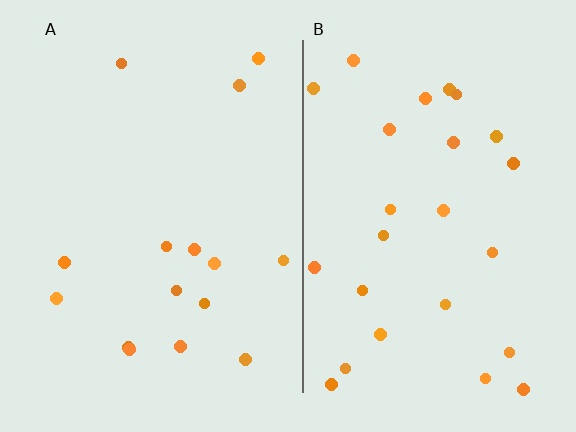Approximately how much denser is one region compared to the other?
Approximately 1.7× — region B over region A.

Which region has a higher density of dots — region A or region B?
B (the right).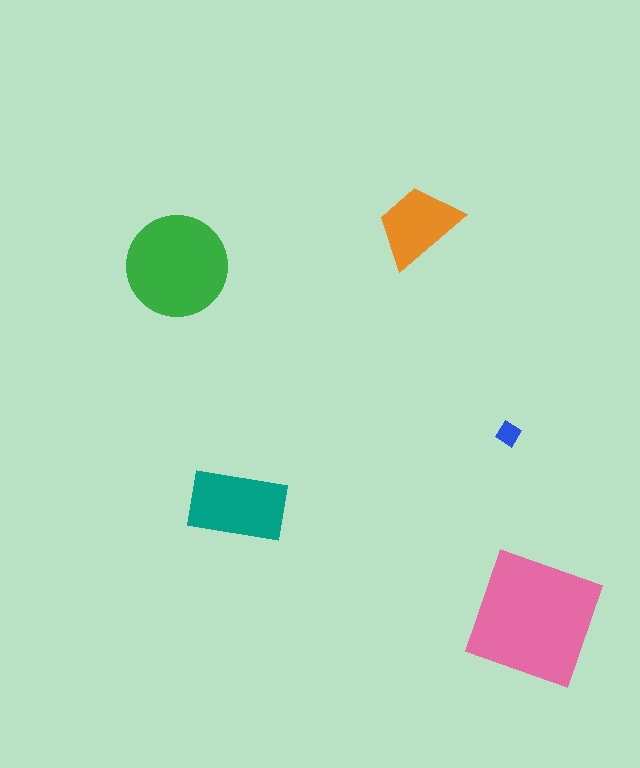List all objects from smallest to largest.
The blue diamond, the orange trapezoid, the teal rectangle, the green circle, the pink square.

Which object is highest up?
The orange trapezoid is topmost.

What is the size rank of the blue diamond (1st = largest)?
5th.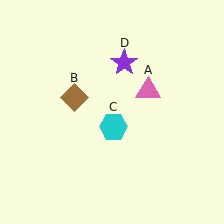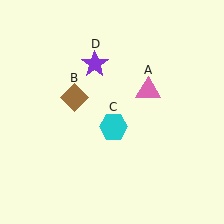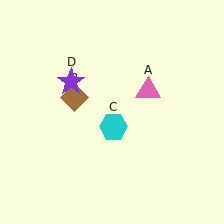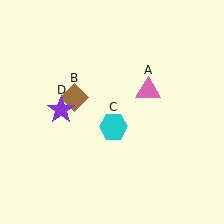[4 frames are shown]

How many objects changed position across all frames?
1 object changed position: purple star (object D).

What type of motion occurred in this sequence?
The purple star (object D) rotated counterclockwise around the center of the scene.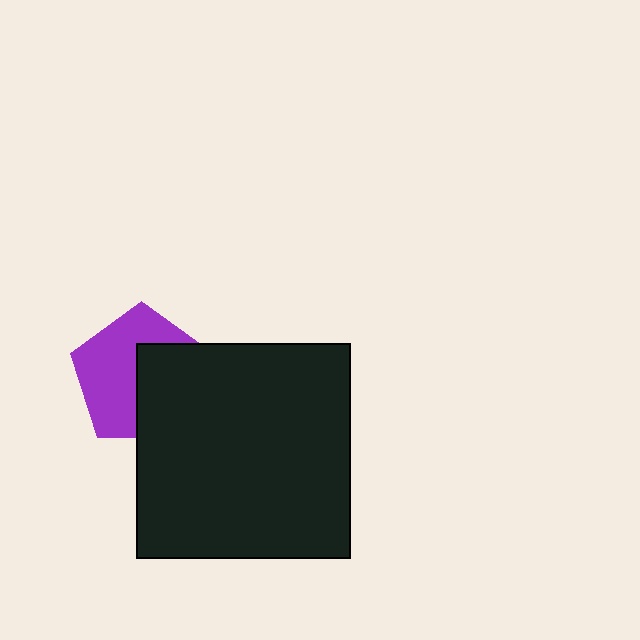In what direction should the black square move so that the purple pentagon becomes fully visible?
The black square should move right. That is the shortest direction to clear the overlap and leave the purple pentagon fully visible.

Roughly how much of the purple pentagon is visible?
About half of it is visible (roughly 55%).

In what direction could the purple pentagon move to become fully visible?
The purple pentagon could move left. That would shift it out from behind the black square entirely.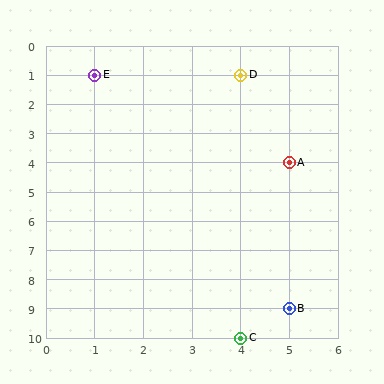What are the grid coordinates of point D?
Point D is at grid coordinates (4, 1).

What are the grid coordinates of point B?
Point B is at grid coordinates (5, 9).